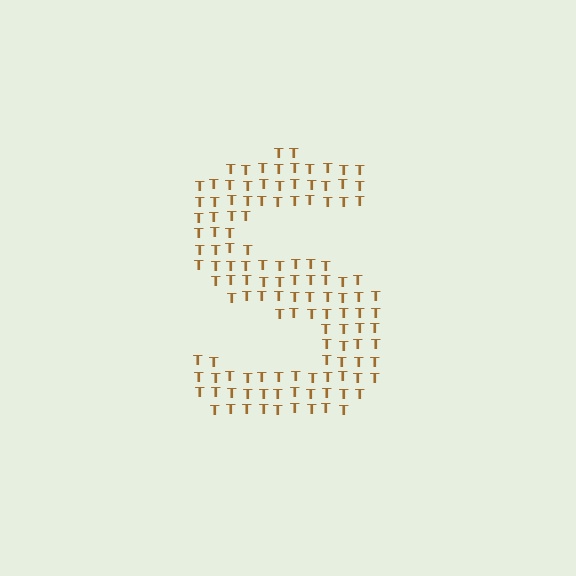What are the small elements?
The small elements are letter T's.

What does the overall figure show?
The overall figure shows the letter S.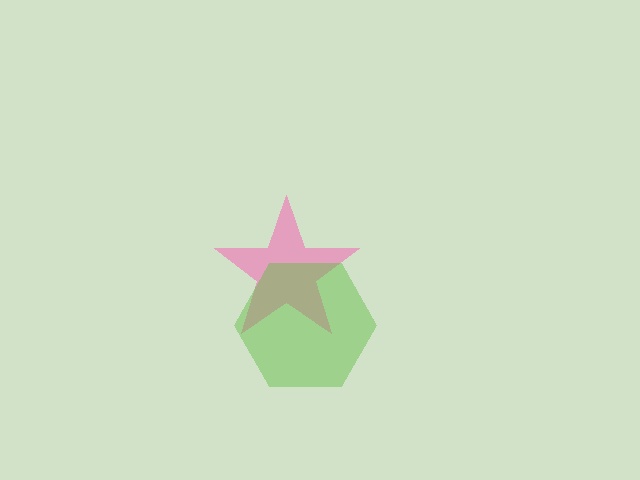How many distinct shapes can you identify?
There are 2 distinct shapes: a pink star, a lime hexagon.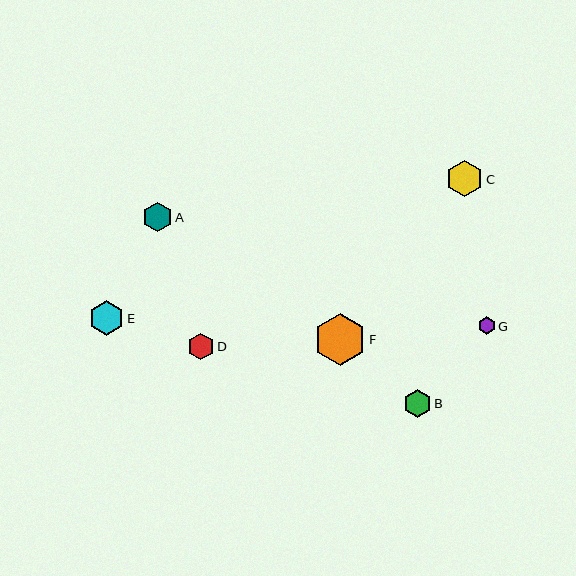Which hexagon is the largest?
Hexagon F is the largest with a size of approximately 52 pixels.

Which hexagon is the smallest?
Hexagon G is the smallest with a size of approximately 17 pixels.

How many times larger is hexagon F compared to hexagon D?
Hexagon F is approximately 1.9 times the size of hexagon D.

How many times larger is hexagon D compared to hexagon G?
Hexagon D is approximately 1.5 times the size of hexagon G.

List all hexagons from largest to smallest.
From largest to smallest: F, C, E, A, B, D, G.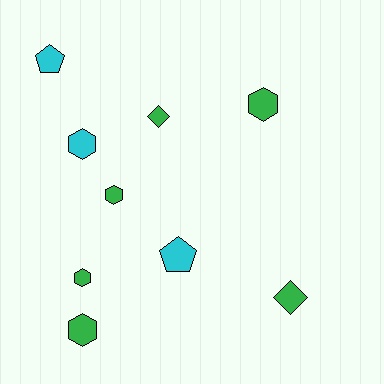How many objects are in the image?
There are 9 objects.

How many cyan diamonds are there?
There are no cyan diamonds.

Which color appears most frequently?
Green, with 6 objects.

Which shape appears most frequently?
Hexagon, with 5 objects.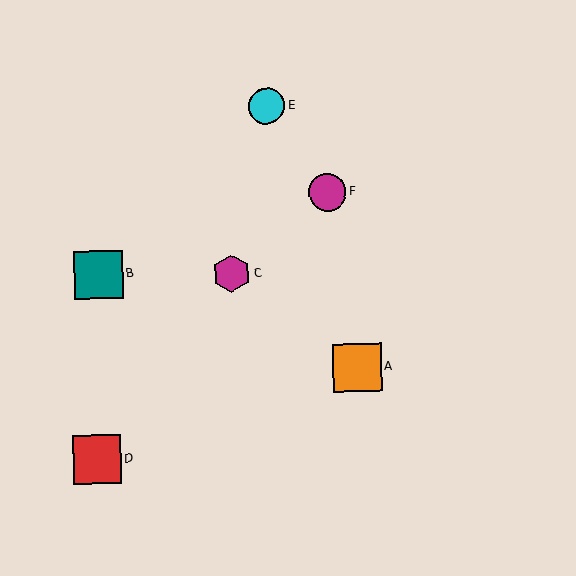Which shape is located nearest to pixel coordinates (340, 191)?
The magenta circle (labeled F) at (327, 192) is nearest to that location.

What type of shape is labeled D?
Shape D is a red square.